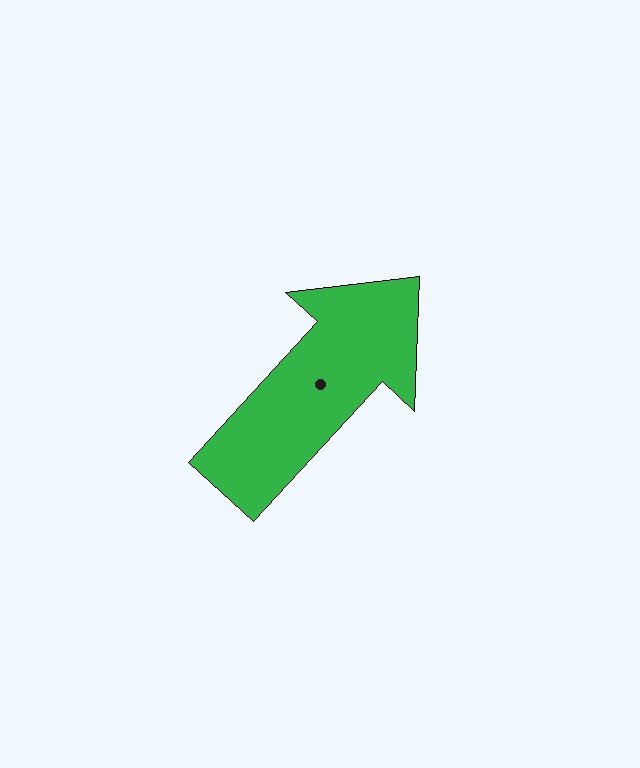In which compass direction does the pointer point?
Northeast.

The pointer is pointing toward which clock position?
Roughly 1 o'clock.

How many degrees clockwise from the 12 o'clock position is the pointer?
Approximately 43 degrees.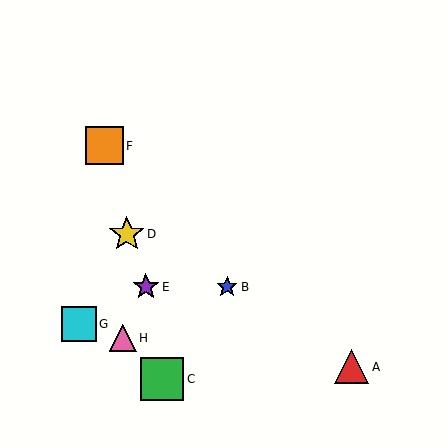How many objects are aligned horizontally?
2 objects (B, E) are aligned horizontally.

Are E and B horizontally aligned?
Yes, both are at y≈287.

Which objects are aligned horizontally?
Objects B, E are aligned horizontally.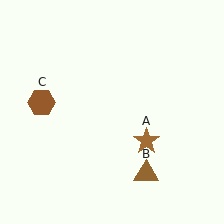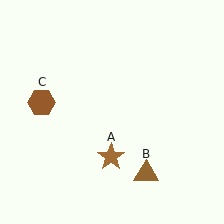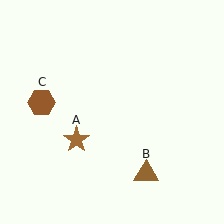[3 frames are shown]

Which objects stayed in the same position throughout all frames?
Brown triangle (object B) and brown hexagon (object C) remained stationary.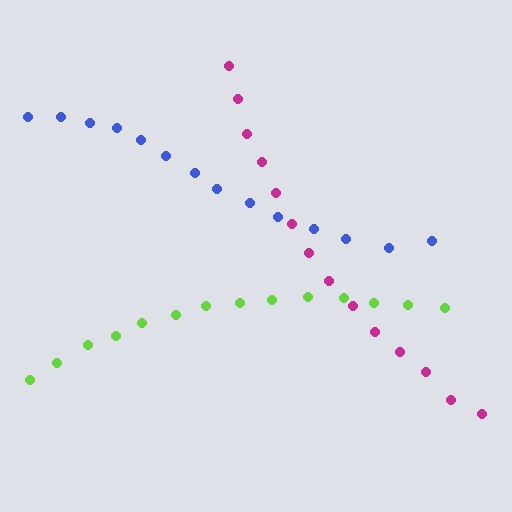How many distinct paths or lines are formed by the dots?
There are 3 distinct paths.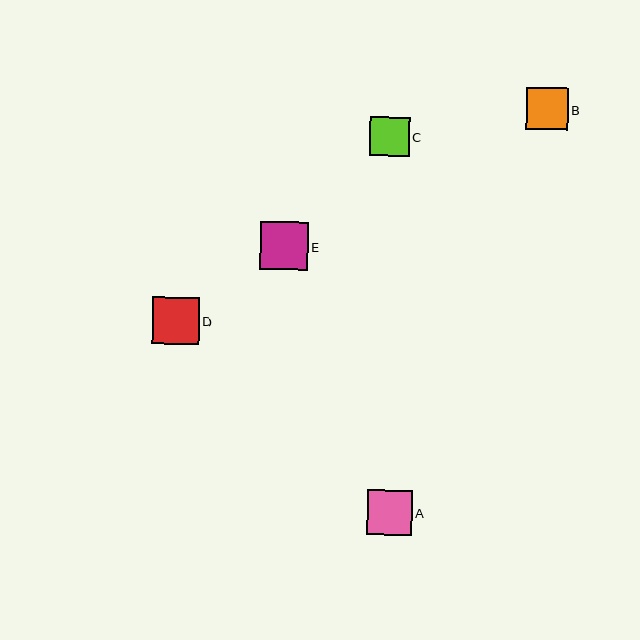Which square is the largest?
Square E is the largest with a size of approximately 48 pixels.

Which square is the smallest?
Square C is the smallest with a size of approximately 40 pixels.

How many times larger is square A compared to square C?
Square A is approximately 1.1 times the size of square C.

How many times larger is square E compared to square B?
Square E is approximately 1.2 times the size of square B.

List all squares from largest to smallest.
From largest to smallest: E, D, A, B, C.